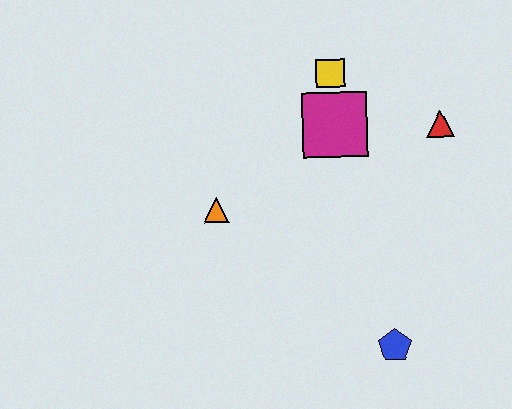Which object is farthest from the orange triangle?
The red triangle is farthest from the orange triangle.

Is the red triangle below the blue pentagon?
No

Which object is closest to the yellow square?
The magenta square is closest to the yellow square.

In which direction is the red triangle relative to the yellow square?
The red triangle is to the right of the yellow square.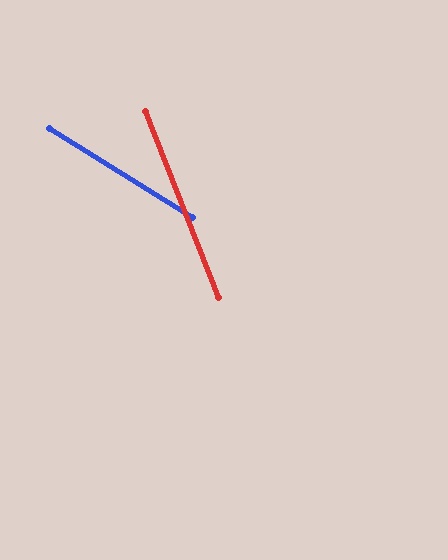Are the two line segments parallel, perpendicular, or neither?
Neither parallel nor perpendicular — they differ by about 37°.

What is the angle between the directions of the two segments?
Approximately 37 degrees.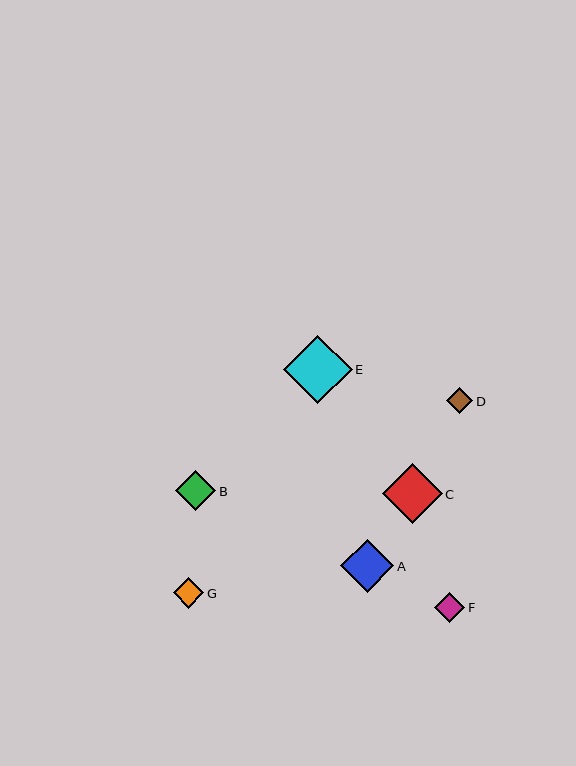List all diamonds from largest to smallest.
From largest to smallest: E, C, A, B, G, F, D.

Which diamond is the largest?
Diamond E is the largest with a size of approximately 69 pixels.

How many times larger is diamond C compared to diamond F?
Diamond C is approximately 2.0 times the size of diamond F.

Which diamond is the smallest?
Diamond D is the smallest with a size of approximately 26 pixels.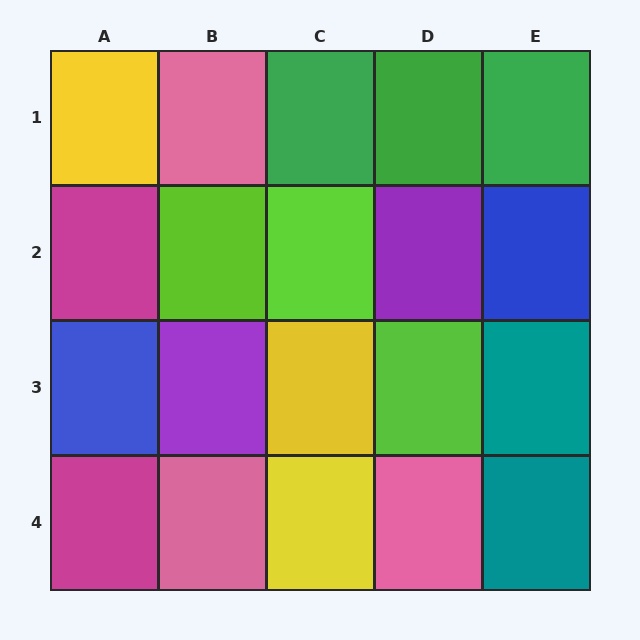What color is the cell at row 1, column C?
Green.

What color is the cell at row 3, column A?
Blue.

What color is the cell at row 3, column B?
Purple.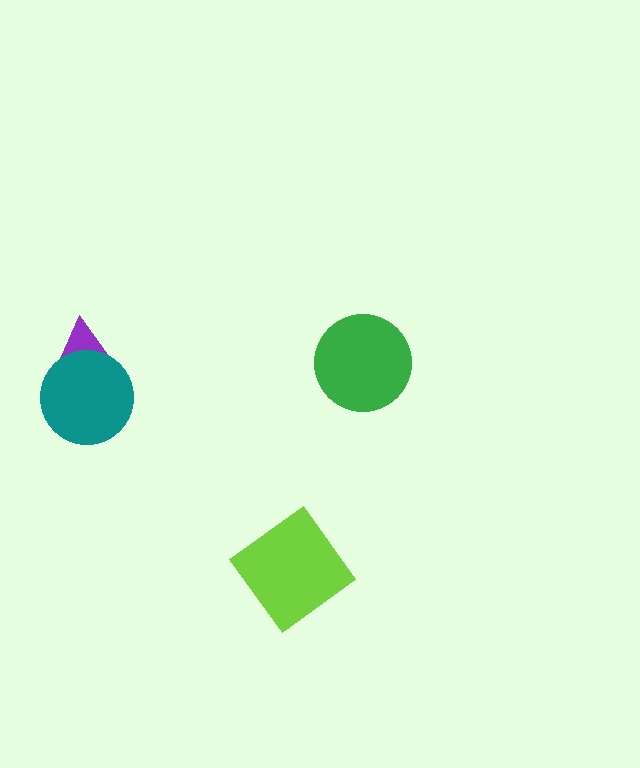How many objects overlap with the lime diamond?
0 objects overlap with the lime diamond.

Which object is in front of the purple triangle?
The teal circle is in front of the purple triangle.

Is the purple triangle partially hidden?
Yes, it is partially covered by another shape.